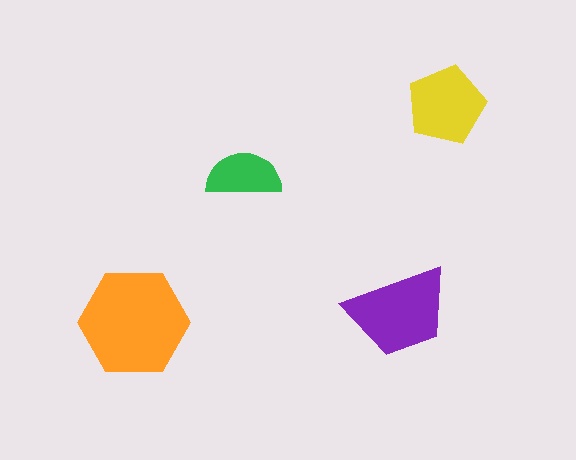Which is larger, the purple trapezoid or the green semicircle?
The purple trapezoid.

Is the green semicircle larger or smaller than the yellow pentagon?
Smaller.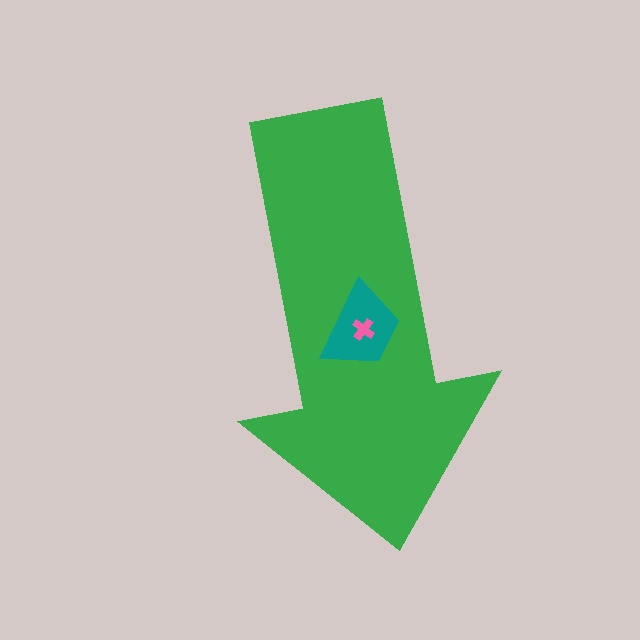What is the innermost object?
The pink cross.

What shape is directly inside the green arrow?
The teal trapezoid.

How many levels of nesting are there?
3.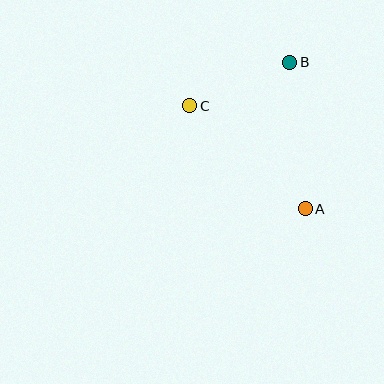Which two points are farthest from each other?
Points A and C are farthest from each other.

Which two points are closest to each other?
Points B and C are closest to each other.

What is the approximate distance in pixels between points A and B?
The distance between A and B is approximately 147 pixels.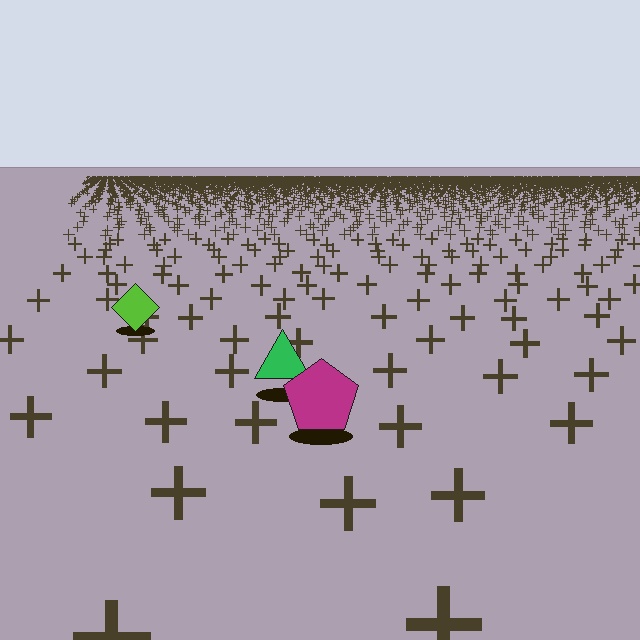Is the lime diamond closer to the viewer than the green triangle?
No. The green triangle is closer — you can tell from the texture gradient: the ground texture is coarser near it.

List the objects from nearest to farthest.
From nearest to farthest: the magenta pentagon, the green triangle, the lime diamond.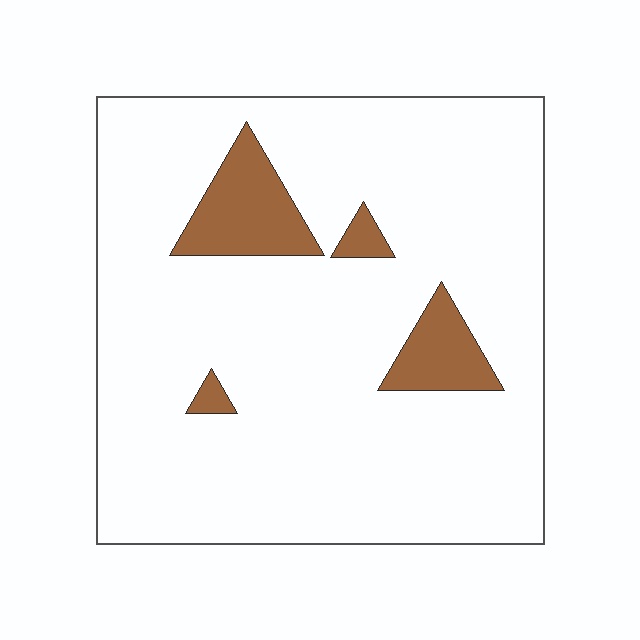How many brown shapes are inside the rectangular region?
4.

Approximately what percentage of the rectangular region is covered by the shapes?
Approximately 10%.